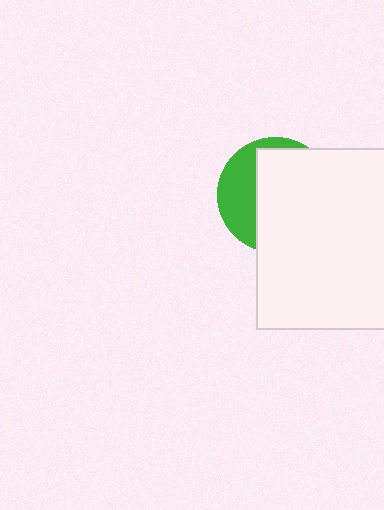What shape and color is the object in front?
The object in front is a white rectangle.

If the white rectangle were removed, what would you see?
You would see the complete green circle.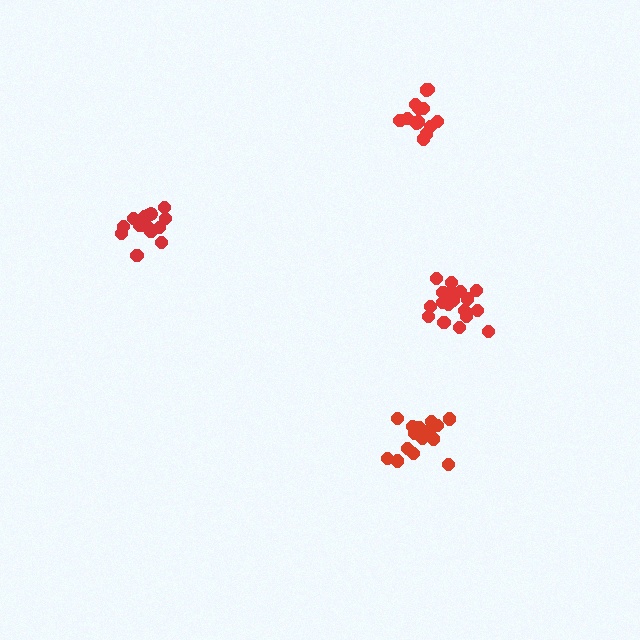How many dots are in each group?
Group 1: 13 dots, Group 2: 17 dots, Group 3: 18 dots, Group 4: 16 dots (64 total).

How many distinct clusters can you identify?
There are 4 distinct clusters.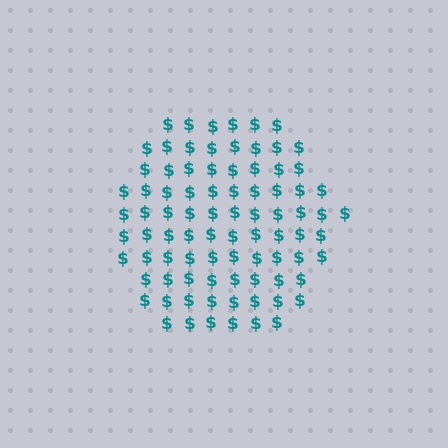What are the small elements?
The small elements are dollar signs.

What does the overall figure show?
The overall figure shows a hexagon.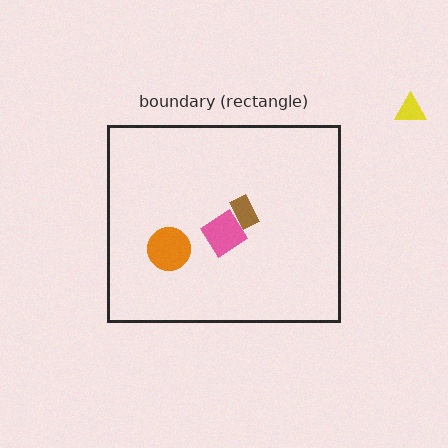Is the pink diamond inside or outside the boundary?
Inside.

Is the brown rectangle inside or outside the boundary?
Inside.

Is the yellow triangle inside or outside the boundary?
Outside.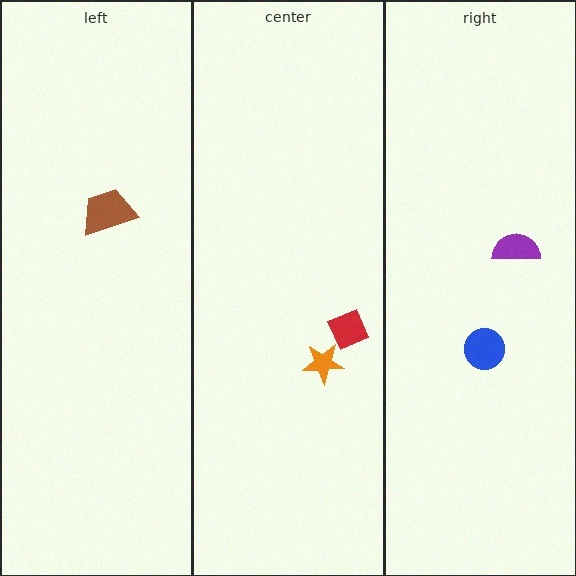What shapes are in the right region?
The purple semicircle, the blue circle.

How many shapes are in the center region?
2.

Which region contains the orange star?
The center region.